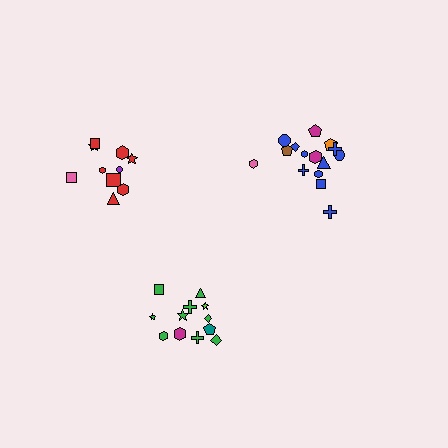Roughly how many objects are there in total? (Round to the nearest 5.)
Roughly 35 objects in total.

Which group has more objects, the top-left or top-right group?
The top-right group.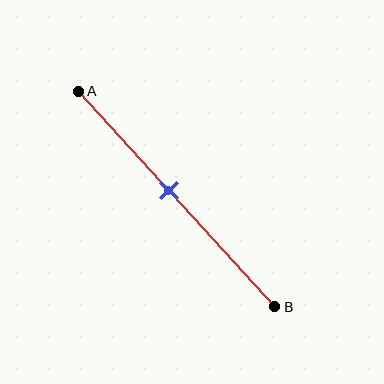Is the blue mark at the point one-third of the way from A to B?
No, the mark is at about 45% from A, not at the 33% one-third point.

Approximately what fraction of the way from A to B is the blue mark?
The blue mark is approximately 45% of the way from A to B.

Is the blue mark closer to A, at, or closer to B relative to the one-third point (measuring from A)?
The blue mark is closer to point B than the one-third point of segment AB.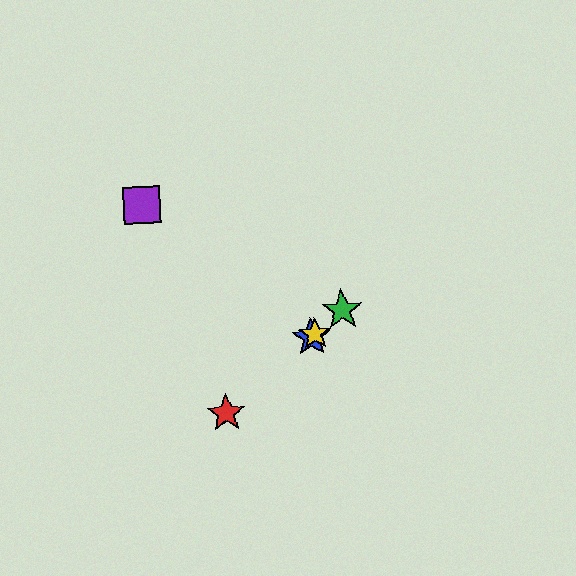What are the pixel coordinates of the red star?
The red star is at (226, 413).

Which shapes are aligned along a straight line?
The red star, the blue star, the green star, the yellow star are aligned along a straight line.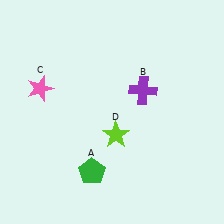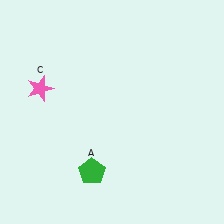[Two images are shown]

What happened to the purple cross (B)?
The purple cross (B) was removed in Image 2. It was in the top-right area of Image 1.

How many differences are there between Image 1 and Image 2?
There are 2 differences between the two images.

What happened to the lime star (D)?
The lime star (D) was removed in Image 2. It was in the bottom-right area of Image 1.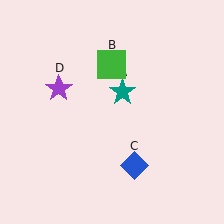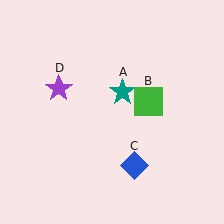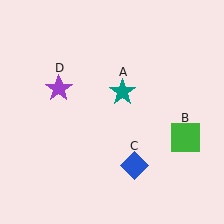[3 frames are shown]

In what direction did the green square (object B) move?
The green square (object B) moved down and to the right.